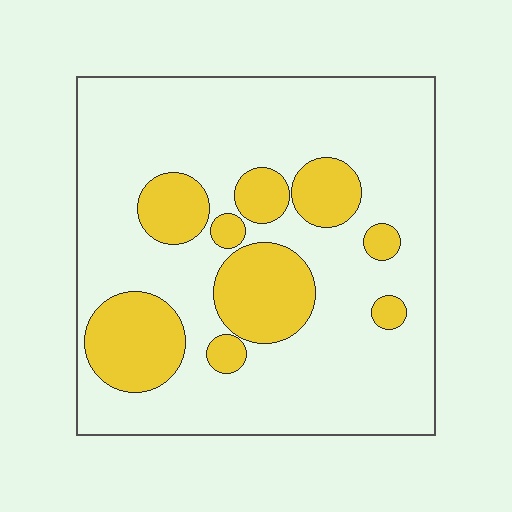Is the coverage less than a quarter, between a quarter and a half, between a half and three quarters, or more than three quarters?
Less than a quarter.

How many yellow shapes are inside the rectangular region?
9.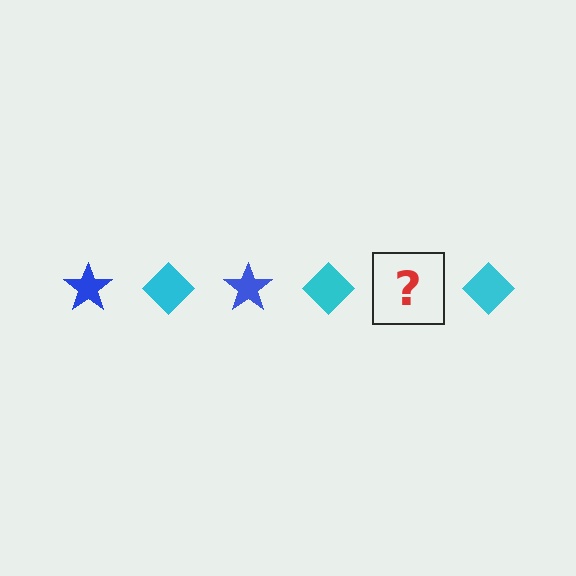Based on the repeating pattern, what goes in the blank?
The blank should be a blue star.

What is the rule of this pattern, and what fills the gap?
The rule is that the pattern alternates between blue star and cyan diamond. The gap should be filled with a blue star.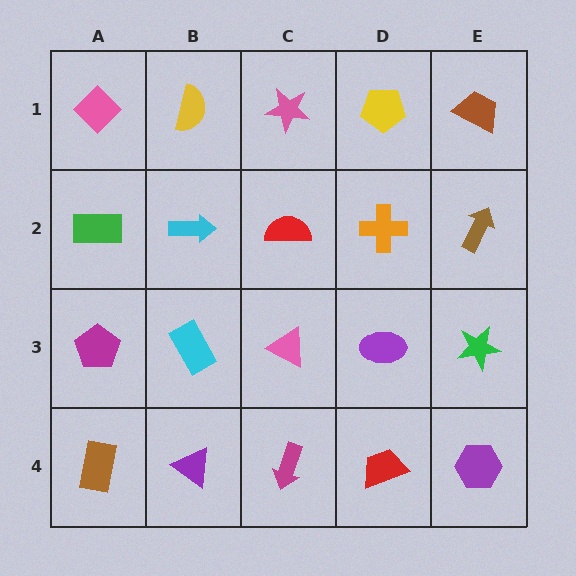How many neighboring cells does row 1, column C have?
3.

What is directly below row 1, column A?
A green rectangle.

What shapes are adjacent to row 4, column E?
A green star (row 3, column E), a red trapezoid (row 4, column D).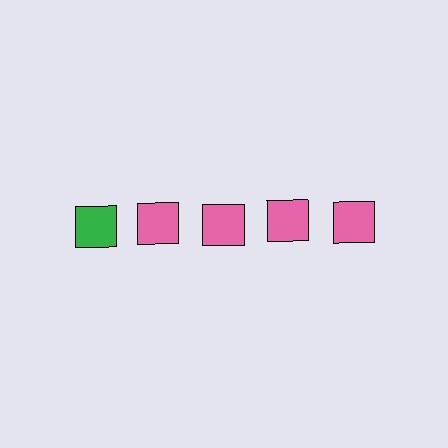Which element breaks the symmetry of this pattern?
The green square in the top row, leftmost column breaks the symmetry. All other shapes are pink squares.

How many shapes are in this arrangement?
There are 5 shapes arranged in a grid pattern.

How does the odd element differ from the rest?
It has a different color: green instead of pink.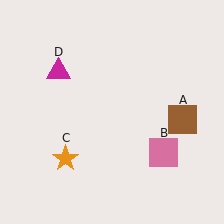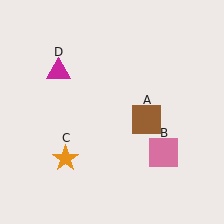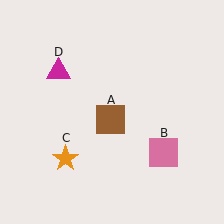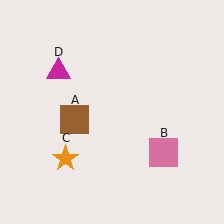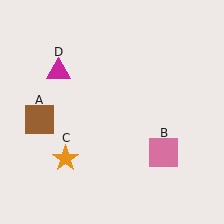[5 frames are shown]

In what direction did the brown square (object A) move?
The brown square (object A) moved left.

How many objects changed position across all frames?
1 object changed position: brown square (object A).